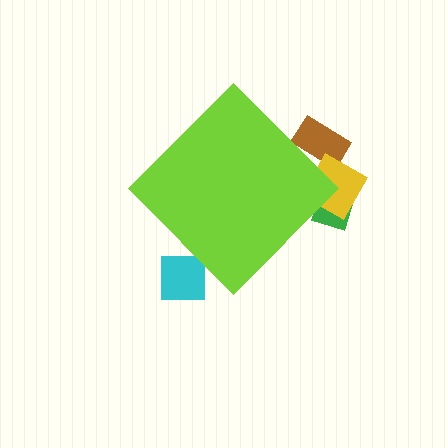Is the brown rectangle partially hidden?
Yes, the brown rectangle is partially hidden behind the lime diamond.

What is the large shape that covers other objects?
A lime diamond.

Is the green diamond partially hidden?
Yes, the green diamond is partially hidden behind the lime diamond.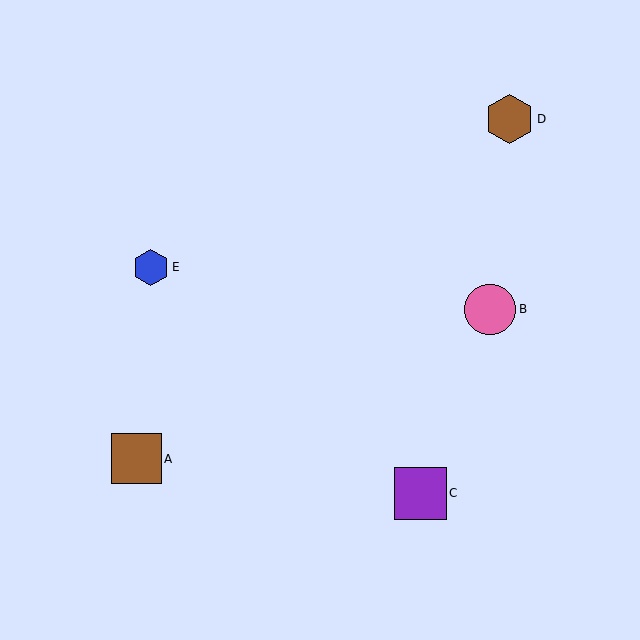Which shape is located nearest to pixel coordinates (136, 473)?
The brown square (labeled A) at (137, 459) is nearest to that location.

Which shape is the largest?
The purple square (labeled C) is the largest.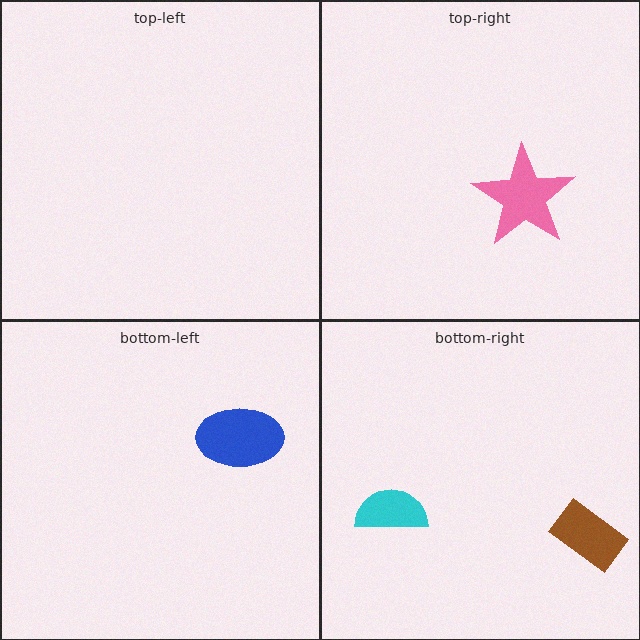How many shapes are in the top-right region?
1.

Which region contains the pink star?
The top-right region.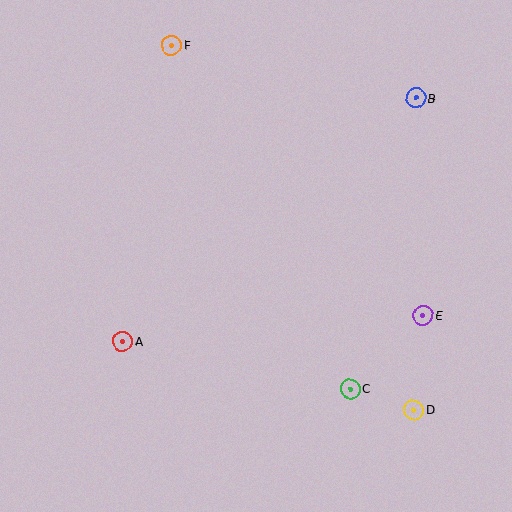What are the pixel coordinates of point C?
Point C is at (350, 389).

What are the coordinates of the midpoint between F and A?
The midpoint between F and A is at (147, 193).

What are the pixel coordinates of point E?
Point E is at (423, 315).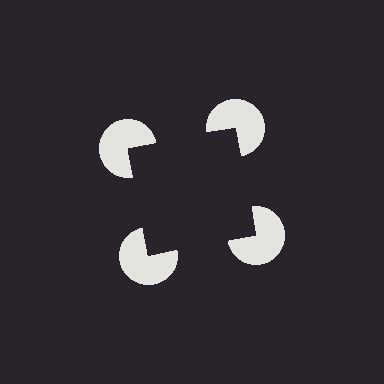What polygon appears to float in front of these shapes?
An illusory square — its edges are inferred from the aligned wedge cuts in the pac-man discs, not physically drawn.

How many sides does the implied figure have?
4 sides.